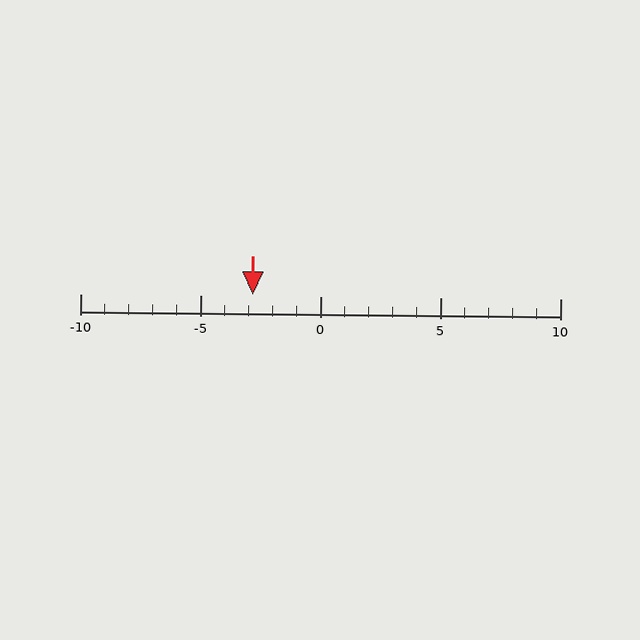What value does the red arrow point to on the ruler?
The red arrow points to approximately -3.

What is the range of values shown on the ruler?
The ruler shows values from -10 to 10.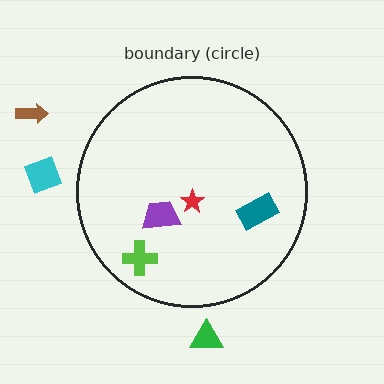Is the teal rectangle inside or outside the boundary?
Inside.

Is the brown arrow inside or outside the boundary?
Outside.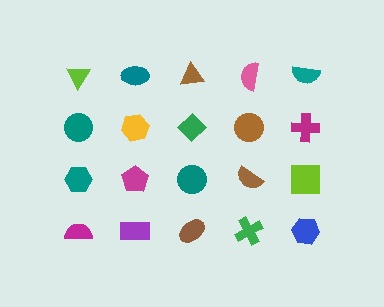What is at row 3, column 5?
A lime square.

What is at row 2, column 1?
A teal circle.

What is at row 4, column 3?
A brown ellipse.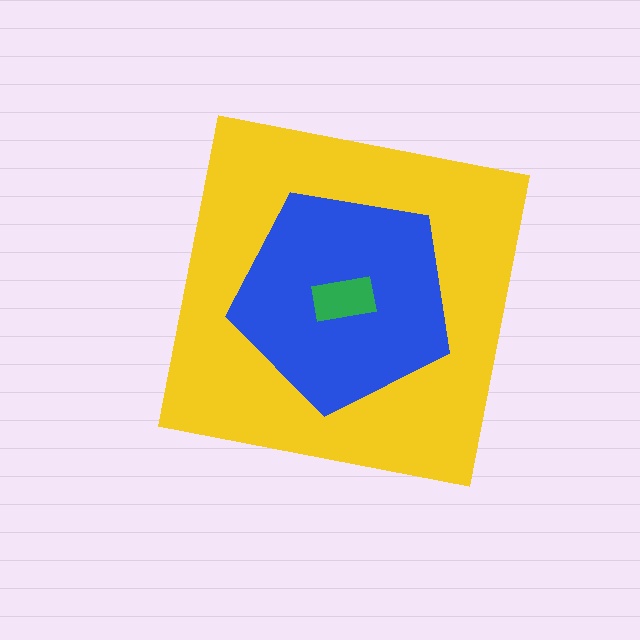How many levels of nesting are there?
3.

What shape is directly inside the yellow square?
The blue pentagon.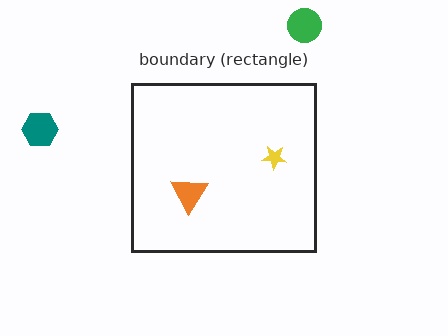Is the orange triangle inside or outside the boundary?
Inside.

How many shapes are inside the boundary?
2 inside, 2 outside.